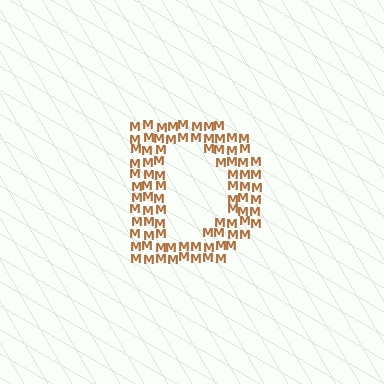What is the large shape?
The large shape is the letter D.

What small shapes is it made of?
It is made of small letter M's.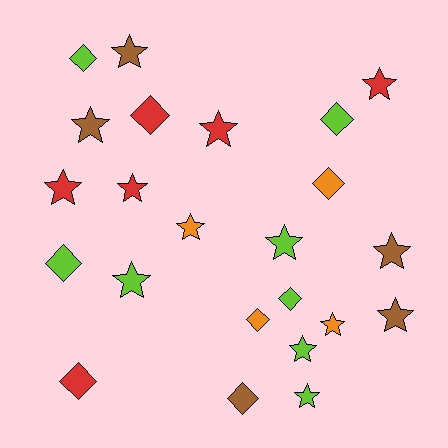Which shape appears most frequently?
Star, with 14 objects.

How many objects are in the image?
There are 23 objects.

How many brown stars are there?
There are 4 brown stars.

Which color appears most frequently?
Lime, with 8 objects.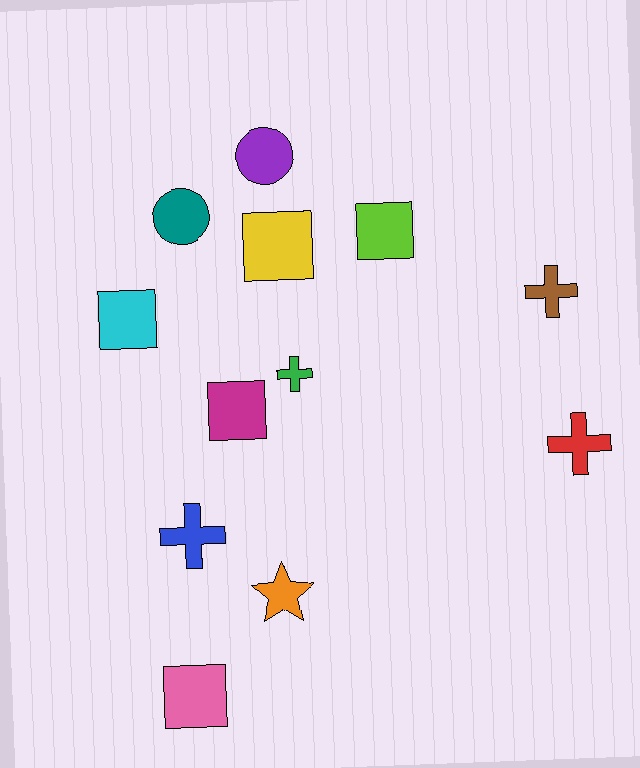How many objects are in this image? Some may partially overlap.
There are 12 objects.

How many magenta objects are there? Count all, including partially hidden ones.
There is 1 magenta object.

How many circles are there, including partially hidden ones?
There are 2 circles.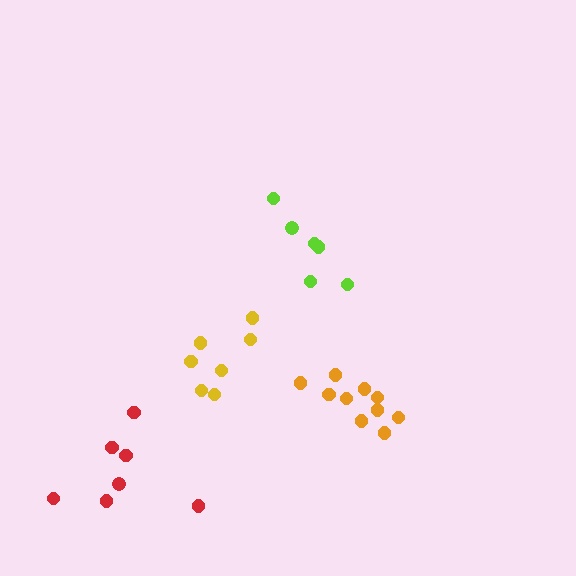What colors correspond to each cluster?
The clusters are colored: yellow, orange, red, lime.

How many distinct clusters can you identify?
There are 4 distinct clusters.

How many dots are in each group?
Group 1: 7 dots, Group 2: 10 dots, Group 3: 7 dots, Group 4: 6 dots (30 total).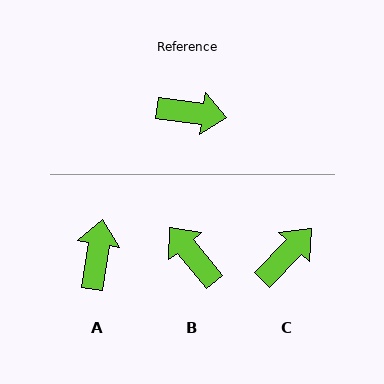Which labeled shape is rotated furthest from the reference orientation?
B, about 137 degrees away.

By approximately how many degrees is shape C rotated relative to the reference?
Approximately 54 degrees counter-clockwise.